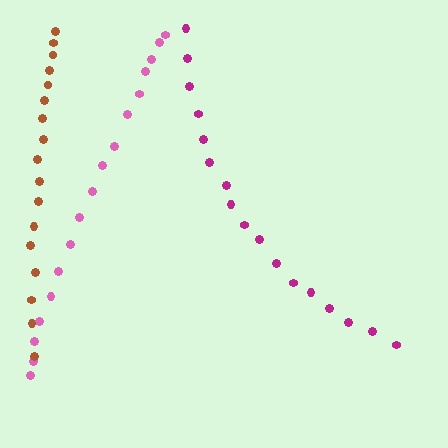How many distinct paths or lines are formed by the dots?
There are 3 distinct paths.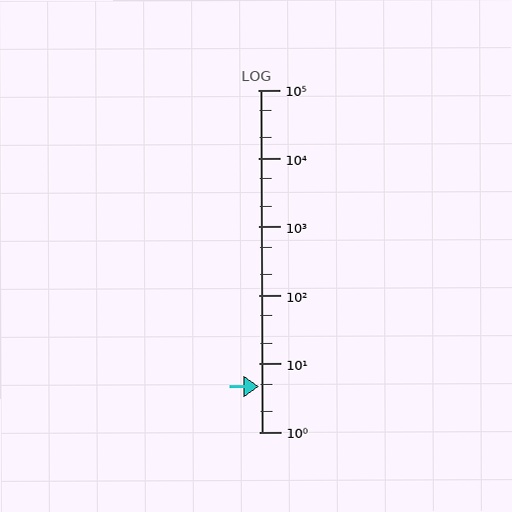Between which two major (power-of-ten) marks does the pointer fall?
The pointer is between 1 and 10.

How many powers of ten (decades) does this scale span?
The scale spans 5 decades, from 1 to 100000.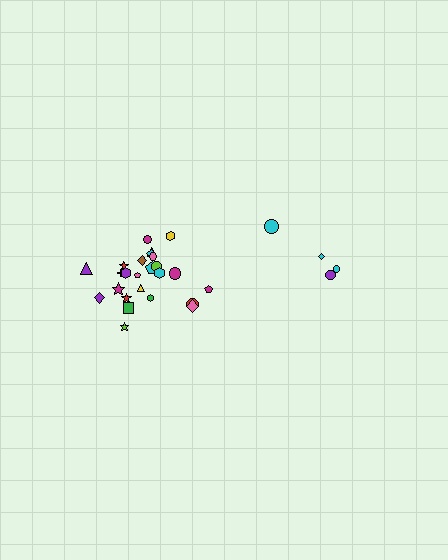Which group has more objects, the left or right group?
The left group.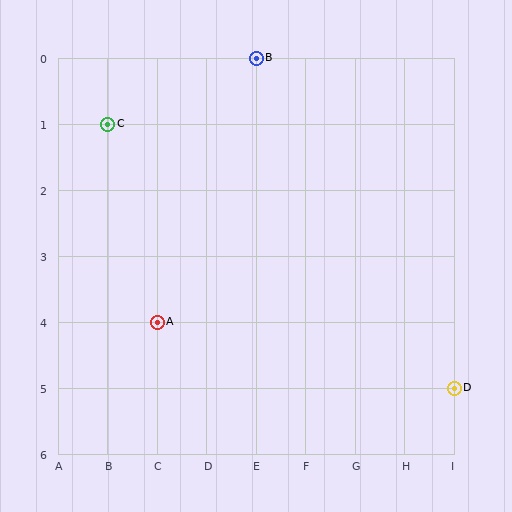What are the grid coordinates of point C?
Point C is at grid coordinates (B, 1).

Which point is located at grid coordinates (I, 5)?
Point D is at (I, 5).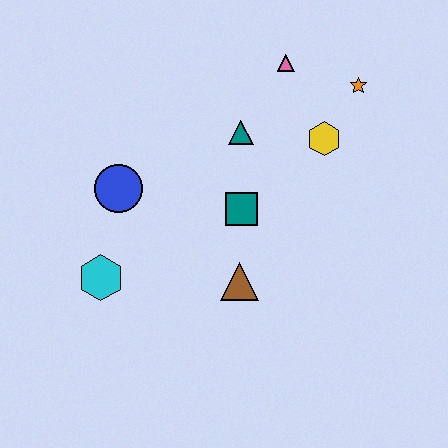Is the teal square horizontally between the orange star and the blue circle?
Yes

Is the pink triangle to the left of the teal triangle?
No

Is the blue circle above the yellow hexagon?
No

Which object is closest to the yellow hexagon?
The orange star is closest to the yellow hexagon.